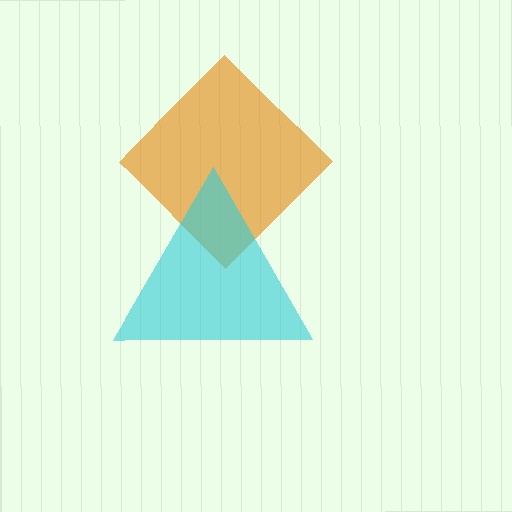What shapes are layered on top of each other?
The layered shapes are: an orange diamond, a cyan triangle.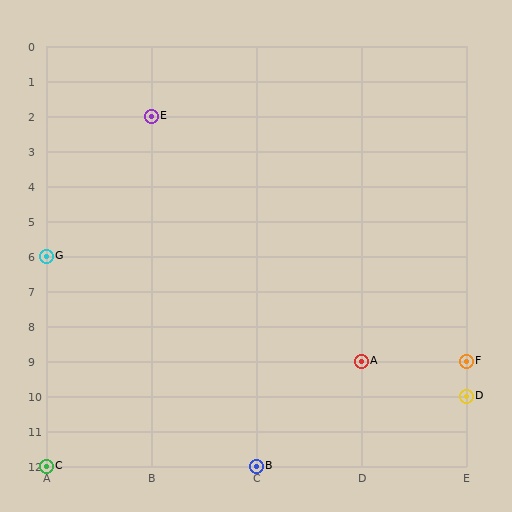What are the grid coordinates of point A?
Point A is at grid coordinates (D, 9).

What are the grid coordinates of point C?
Point C is at grid coordinates (A, 12).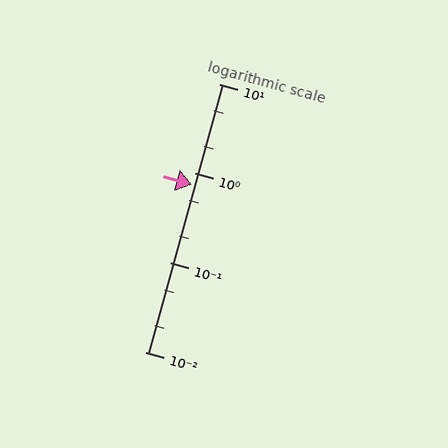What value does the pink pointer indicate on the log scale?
The pointer indicates approximately 0.75.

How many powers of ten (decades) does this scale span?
The scale spans 3 decades, from 0.01 to 10.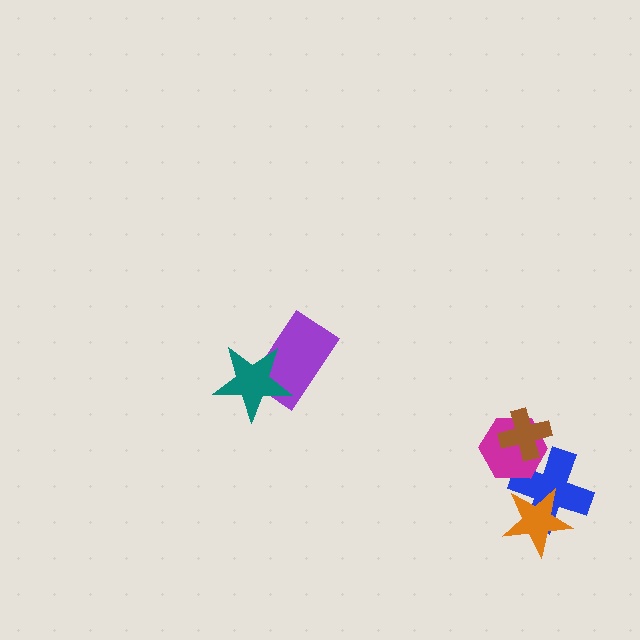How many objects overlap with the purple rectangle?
1 object overlaps with the purple rectangle.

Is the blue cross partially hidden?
Yes, it is partially covered by another shape.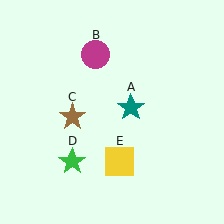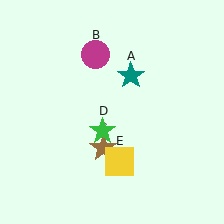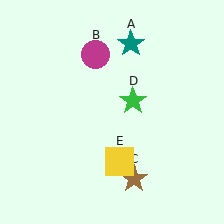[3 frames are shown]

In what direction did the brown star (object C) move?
The brown star (object C) moved down and to the right.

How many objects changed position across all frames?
3 objects changed position: teal star (object A), brown star (object C), green star (object D).